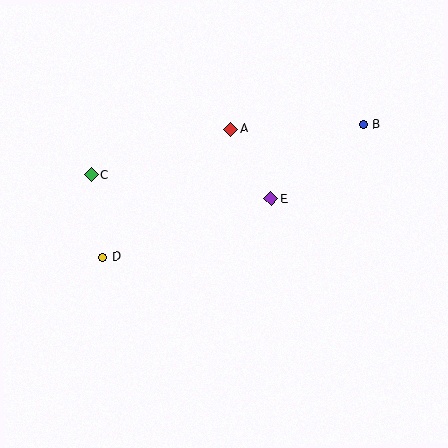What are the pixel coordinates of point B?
Point B is at (363, 125).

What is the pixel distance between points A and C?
The distance between A and C is 147 pixels.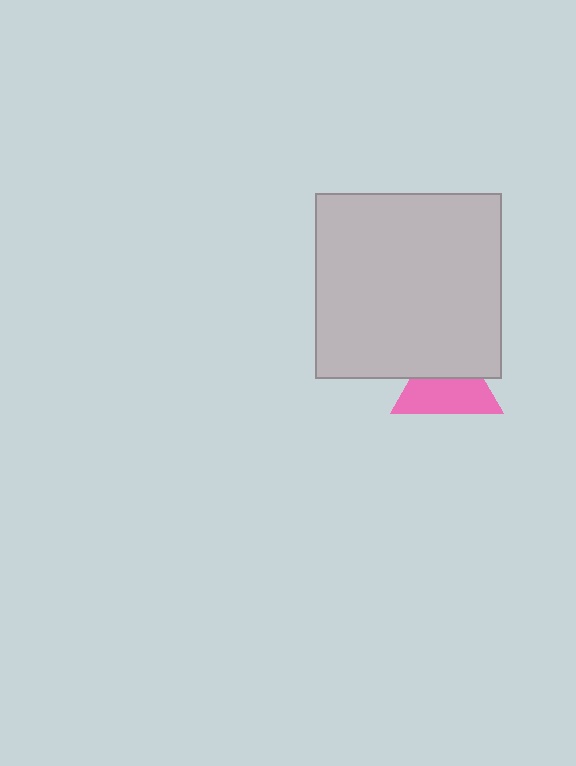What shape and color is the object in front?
The object in front is a light gray square.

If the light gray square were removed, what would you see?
You would see the complete pink triangle.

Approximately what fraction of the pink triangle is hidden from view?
Roughly 43% of the pink triangle is hidden behind the light gray square.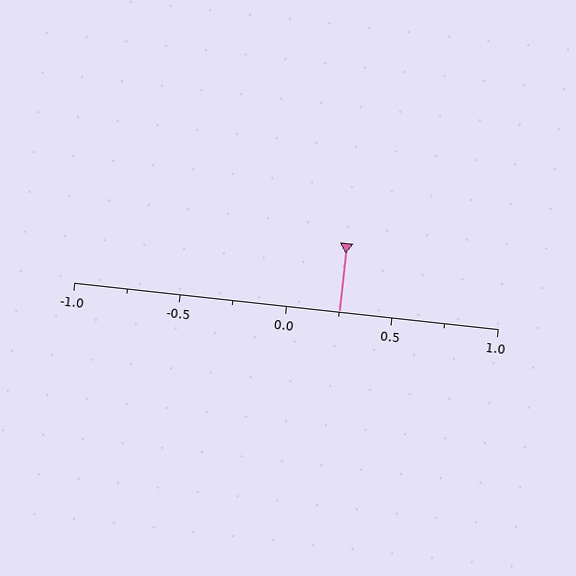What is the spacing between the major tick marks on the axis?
The major ticks are spaced 0.5 apart.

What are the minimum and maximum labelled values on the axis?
The axis runs from -1.0 to 1.0.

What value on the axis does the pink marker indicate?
The marker indicates approximately 0.25.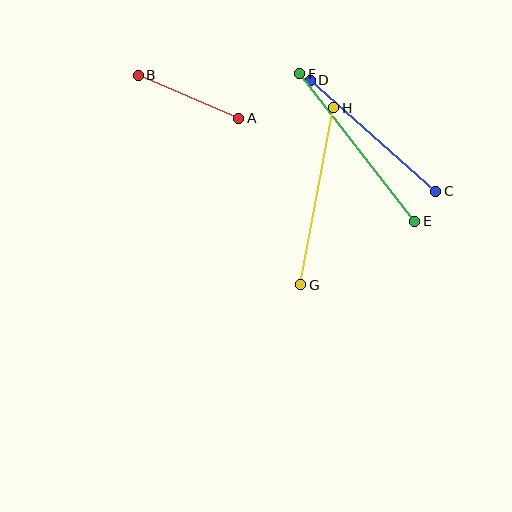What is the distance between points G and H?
The distance is approximately 180 pixels.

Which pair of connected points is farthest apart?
Points E and F are farthest apart.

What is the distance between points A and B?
The distance is approximately 110 pixels.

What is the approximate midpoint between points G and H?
The midpoint is at approximately (317, 196) pixels.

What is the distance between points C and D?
The distance is approximately 167 pixels.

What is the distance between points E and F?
The distance is approximately 187 pixels.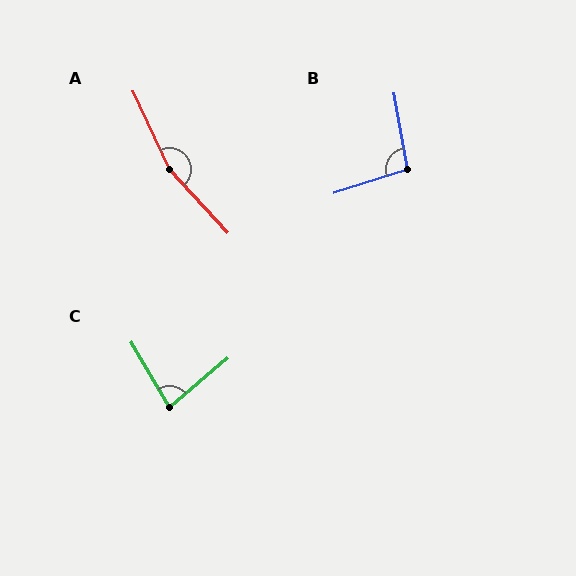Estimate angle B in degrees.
Approximately 98 degrees.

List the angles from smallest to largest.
C (81°), B (98°), A (162°).